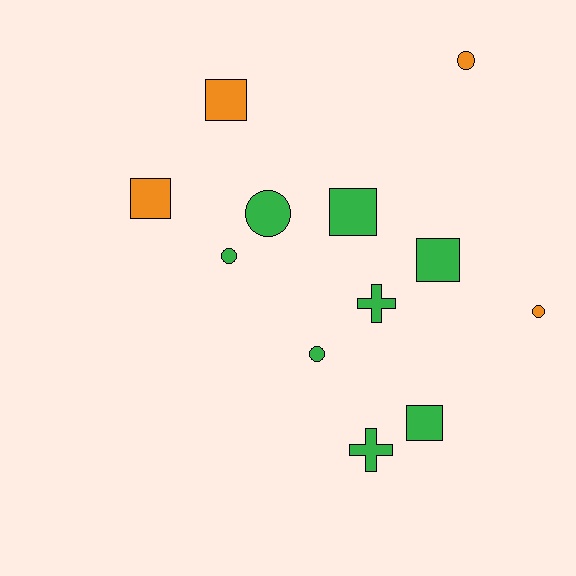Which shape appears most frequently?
Square, with 5 objects.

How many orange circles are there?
There are 2 orange circles.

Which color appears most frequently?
Green, with 8 objects.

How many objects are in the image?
There are 12 objects.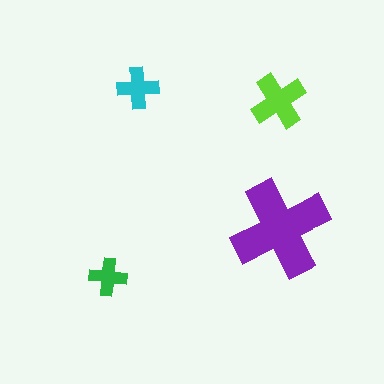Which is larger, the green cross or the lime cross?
The lime one.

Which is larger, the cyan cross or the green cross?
The cyan one.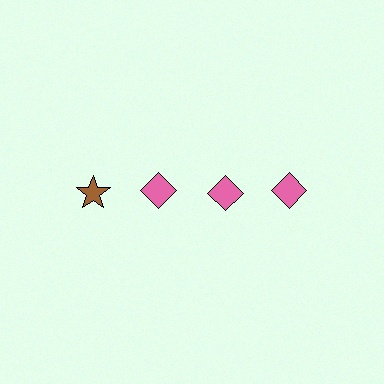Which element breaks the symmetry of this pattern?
The brown star in the top row, leftmost column breaks the symmetry. All other shapes are pink diamonds.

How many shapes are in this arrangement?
There are 4 shapes arranged in a grid pattern.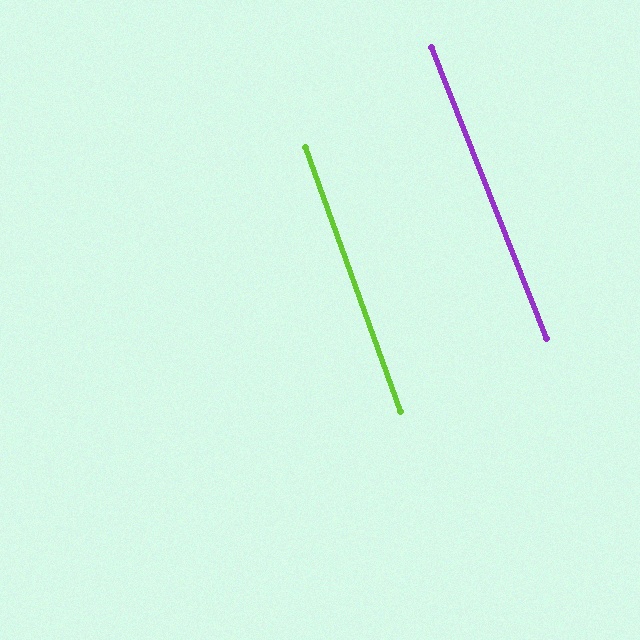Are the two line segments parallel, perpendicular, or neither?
Parallel — their directions differ by only 1.9°.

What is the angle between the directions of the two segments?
Approximately 2 degrees.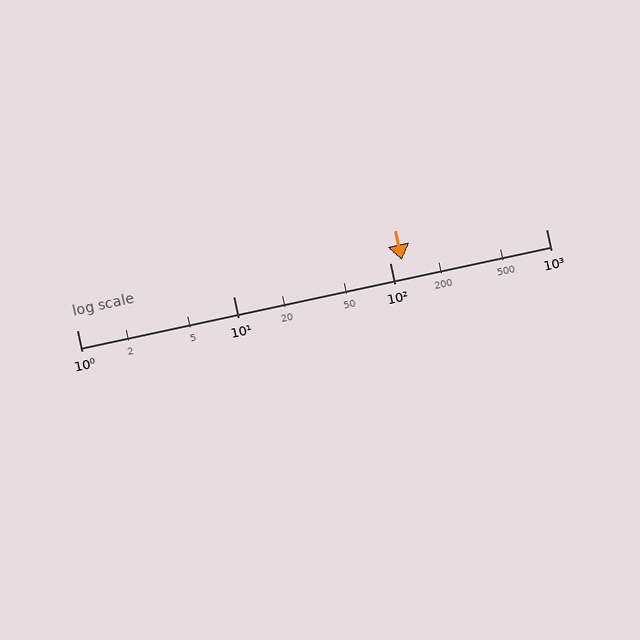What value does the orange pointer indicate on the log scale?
The pointer indicates approximately 120.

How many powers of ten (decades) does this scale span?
The scale spans 3 decades, from 1 to 1000.